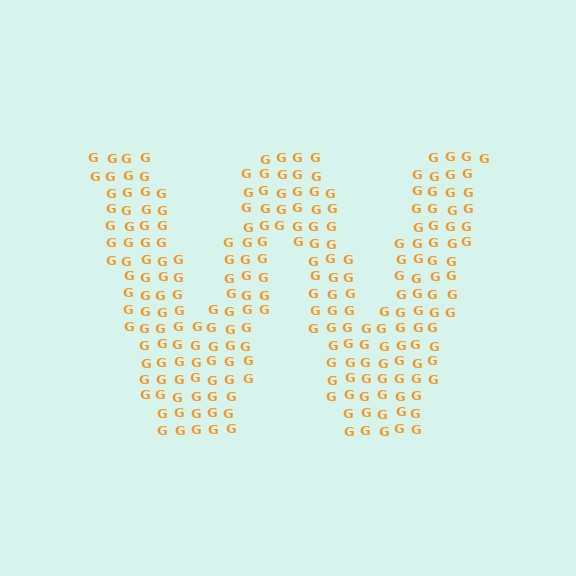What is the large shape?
The large shape is the letter W.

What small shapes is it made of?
It is made of small letter G's.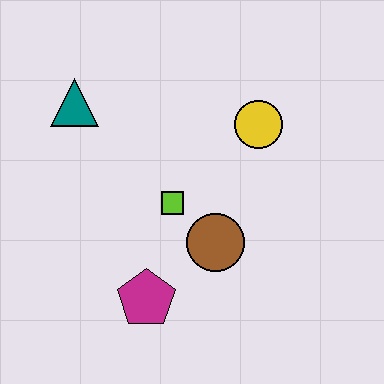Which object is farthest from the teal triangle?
The magenta pentagon is farthest from the teal triangle.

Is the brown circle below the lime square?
Yes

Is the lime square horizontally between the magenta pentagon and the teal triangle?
No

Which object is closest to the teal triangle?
The lime square is closest to the teal triangle.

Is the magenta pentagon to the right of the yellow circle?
No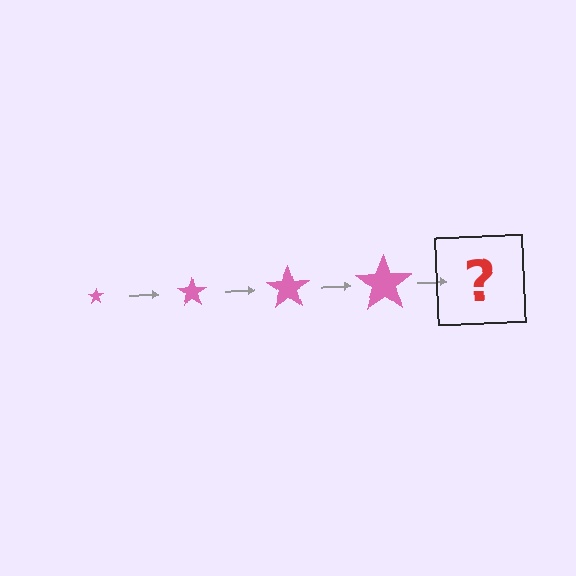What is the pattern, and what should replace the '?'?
The pattern is that the star gets progressively larger each step. The '?' should be a pink star, larger than the previous one.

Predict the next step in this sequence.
The next step is a pink star, larger than the previous one.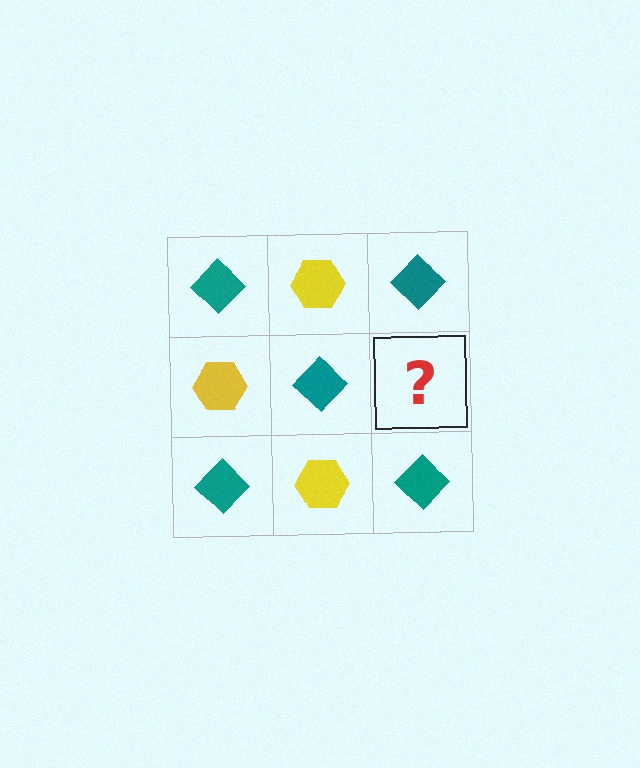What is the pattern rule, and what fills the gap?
The rule is that it alternates teal diamond and yellow hexagon in a checkerboard pattern. The gap should be filled with a yellow hexagon.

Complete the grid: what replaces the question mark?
The question mark should be replaced with a yellow hexagon.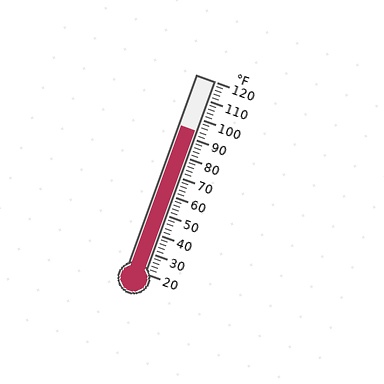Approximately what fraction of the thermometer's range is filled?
The thermometer is filled to approximately 75% of its range.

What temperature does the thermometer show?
The thermometer shows approximately 94°F.